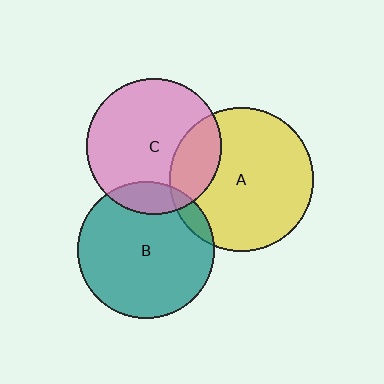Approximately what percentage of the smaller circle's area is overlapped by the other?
Approximately 25%.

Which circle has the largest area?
Circle A (yellow).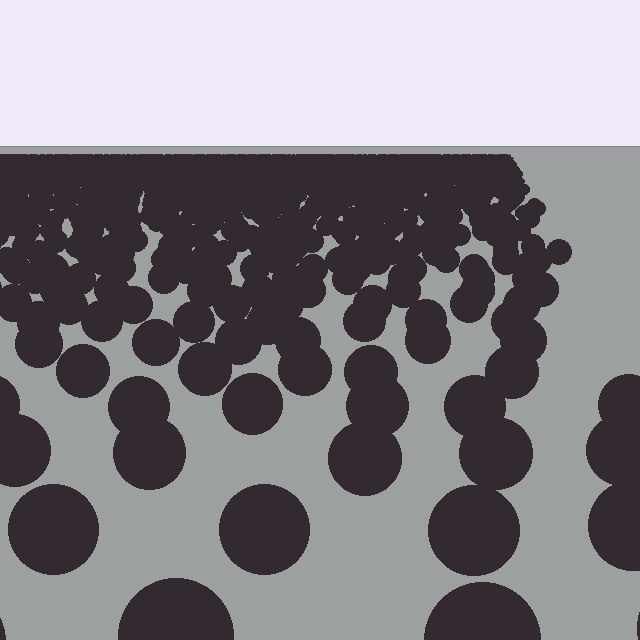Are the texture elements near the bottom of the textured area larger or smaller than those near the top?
Larger. Near the bottom, elements are closer to the viewer and appear at a bigger on-screen size.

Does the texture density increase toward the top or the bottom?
Density increases toward the top.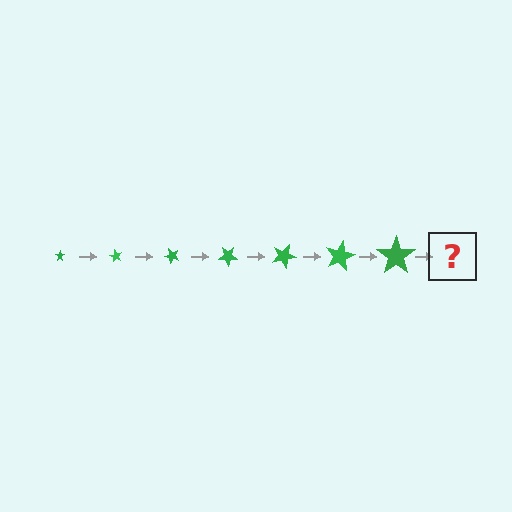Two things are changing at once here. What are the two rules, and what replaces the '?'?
The two rules are that the star grows larger each step and it rotates 60 degrees each step. The '?' should be a star, larger than the previous one and rotated 420 degrees from the start.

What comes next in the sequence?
The next element should be a star, larger than the previous one and rotated 420 degrees from the start.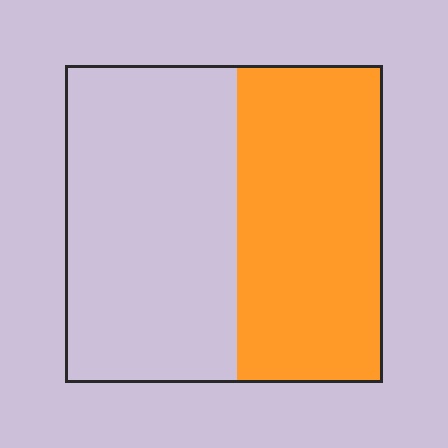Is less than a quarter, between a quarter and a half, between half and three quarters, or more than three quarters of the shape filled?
Between a quarter and a half.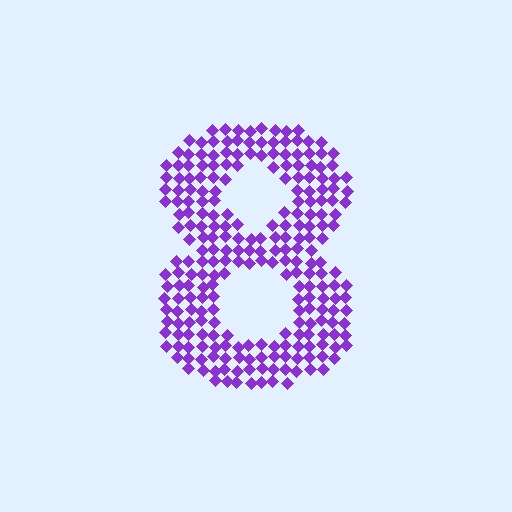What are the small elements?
The small elements are diamonds.